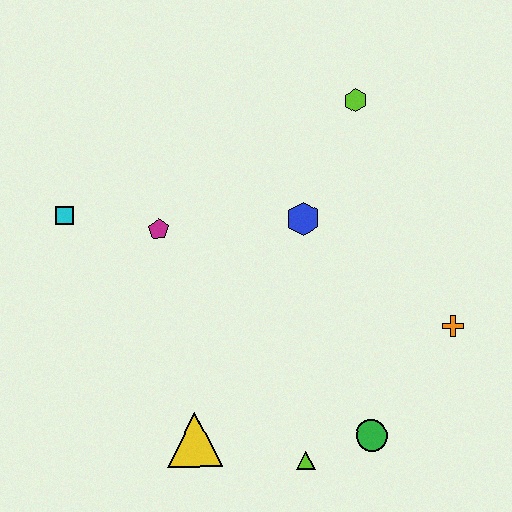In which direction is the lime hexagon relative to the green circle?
The lime hexagon is above the green circle.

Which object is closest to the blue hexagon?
The lime hexagon is closest to the blue hexagon.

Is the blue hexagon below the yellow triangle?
No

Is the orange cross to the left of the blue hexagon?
No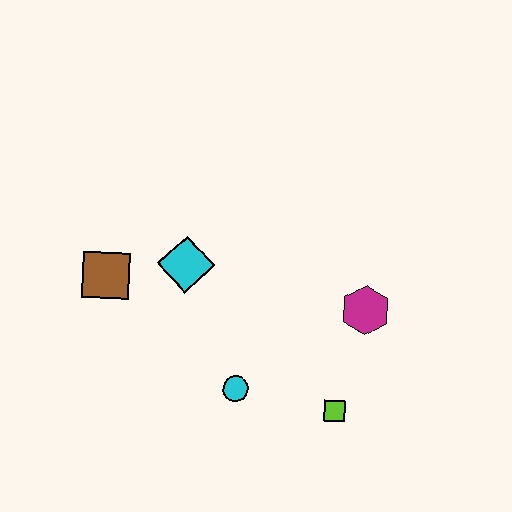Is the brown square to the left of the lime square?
Yes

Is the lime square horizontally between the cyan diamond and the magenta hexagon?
Yes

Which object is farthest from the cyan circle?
The brown square is farthest from the cyan circle.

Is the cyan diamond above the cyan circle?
Yes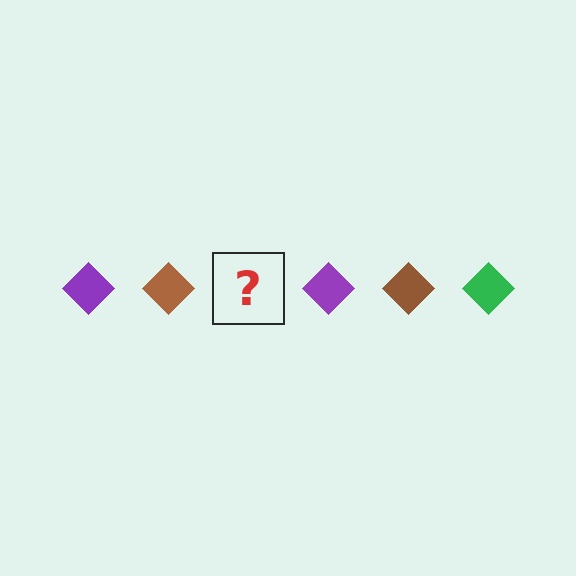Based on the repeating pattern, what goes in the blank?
The blank should be a green diamond.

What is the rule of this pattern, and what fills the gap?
The rule is that the pattern cycles through purple, brown, green diamonds. The gap should be filled with a green diamond.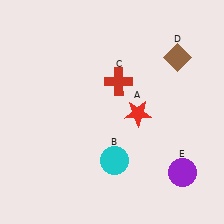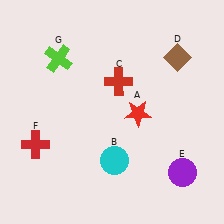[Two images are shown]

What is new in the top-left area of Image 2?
A lime cross (G) was added in the top-left area of Image 2.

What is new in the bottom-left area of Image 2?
A red cross (F) was added in the bottom-left area of Image 2.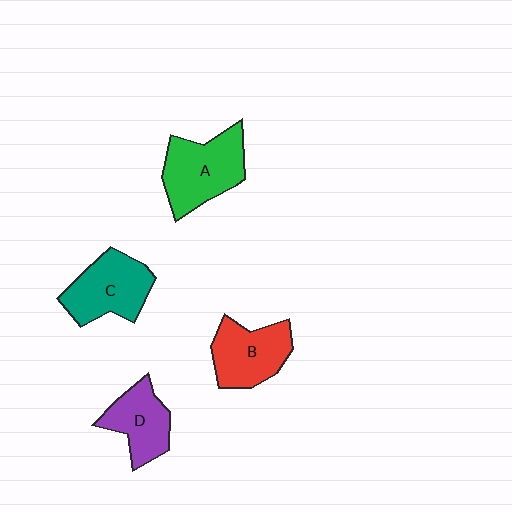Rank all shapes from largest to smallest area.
From largest to smallest: A (green), C (teal), B (red), D (purple).